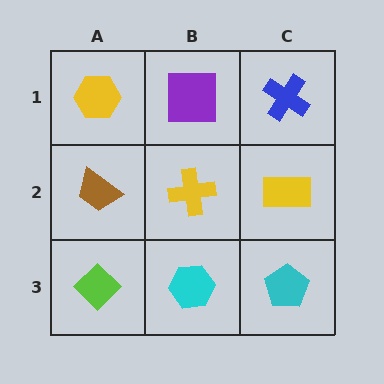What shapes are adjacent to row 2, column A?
A yellow hexagon (row 1, column A), a lime diamond (row 3, column A), a yellow cross (row 2, column B).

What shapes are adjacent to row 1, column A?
A brown trapezoid (row 2, column A), a purple square (row 1, column B).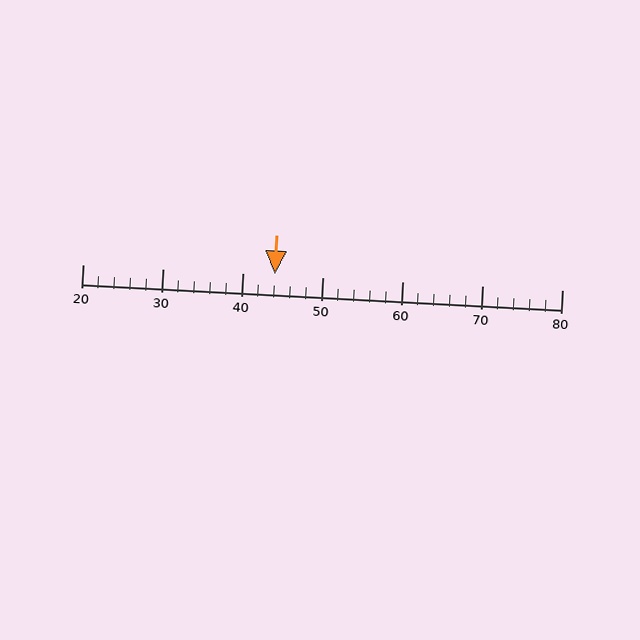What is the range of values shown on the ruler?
The ruler shows values from 20 to 80.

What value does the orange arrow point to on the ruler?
The orange arrow points to approximately 44.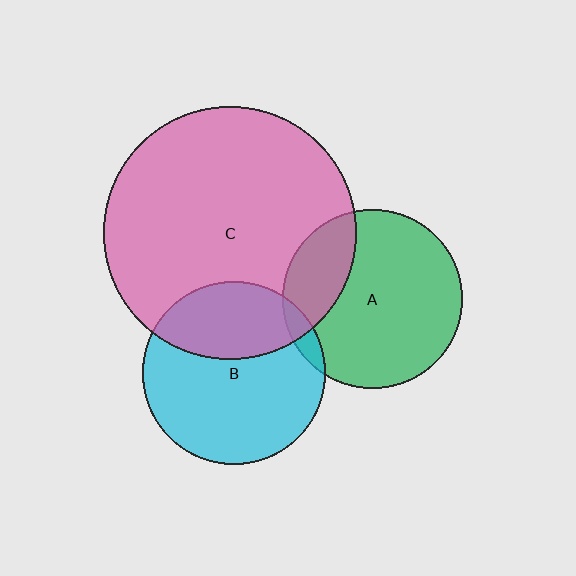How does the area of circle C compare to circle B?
Approximately 1.9 times.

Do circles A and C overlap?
Yes.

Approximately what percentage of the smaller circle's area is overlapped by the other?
Approximately 25%.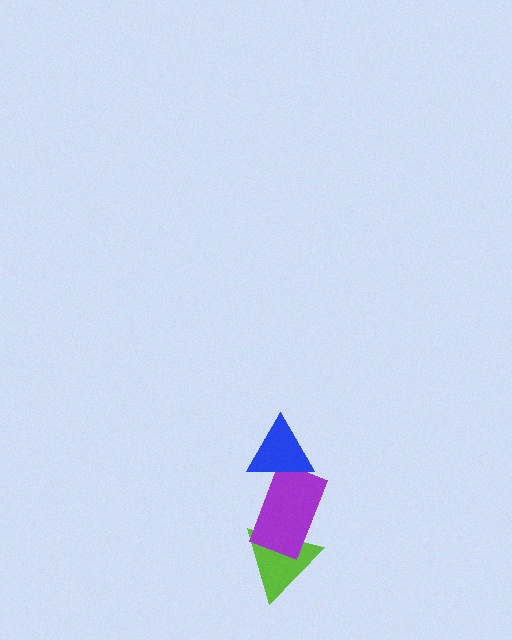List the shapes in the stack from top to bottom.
From top to bottom: the blue triangle, the purple rectangle, the lime triangle.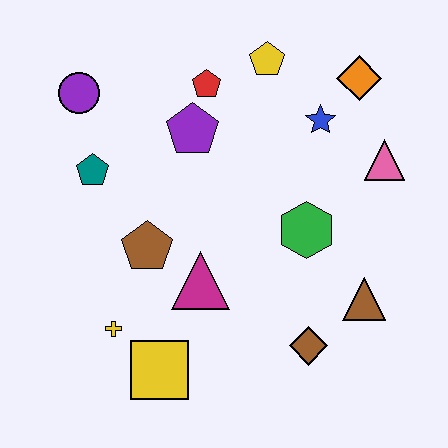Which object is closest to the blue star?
The orange diamond is closest to the blue star.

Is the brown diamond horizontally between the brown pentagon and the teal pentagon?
No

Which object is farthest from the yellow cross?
The orange diamond is farthest from the yellow cross.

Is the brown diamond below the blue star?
Yes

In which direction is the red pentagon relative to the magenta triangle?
The red pentagon is above the magenta triangle.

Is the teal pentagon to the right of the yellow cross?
No